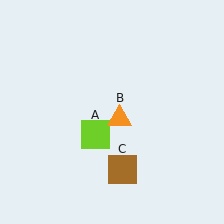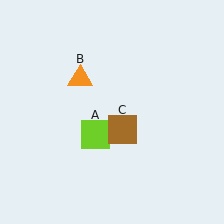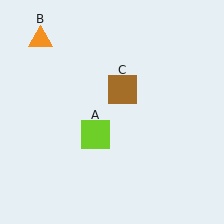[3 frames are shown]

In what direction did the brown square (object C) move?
The brown square (object C) moved up.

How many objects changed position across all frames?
2 objects changed position: orange triangle (object B), brown square (object C).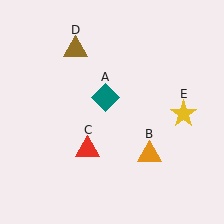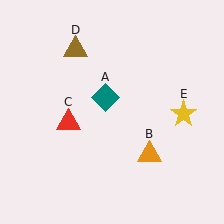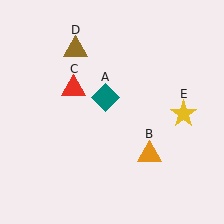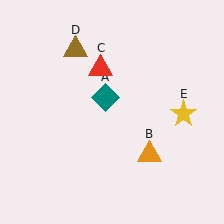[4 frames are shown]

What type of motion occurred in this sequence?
The red triangle (object C) rotated clockwise around the center of the scene.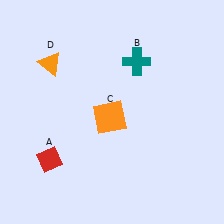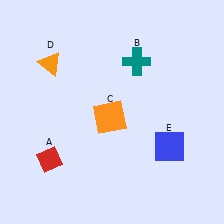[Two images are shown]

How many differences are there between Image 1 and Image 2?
There is 1 difference between the two images.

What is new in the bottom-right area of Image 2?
A blue square (E) was added in the bottom-right area of Image 2.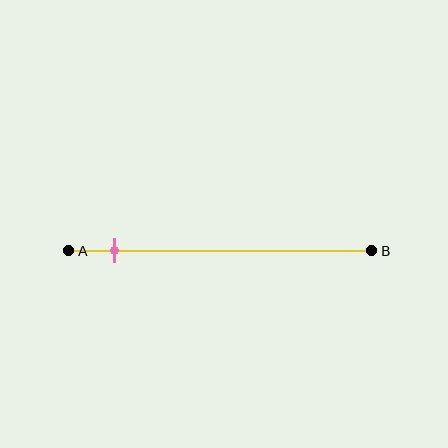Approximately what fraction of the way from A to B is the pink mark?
The pink mark is approximately 15% of the way from A to B.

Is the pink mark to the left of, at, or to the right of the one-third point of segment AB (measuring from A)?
The pink mark is to the left of the one-third point of segment AB.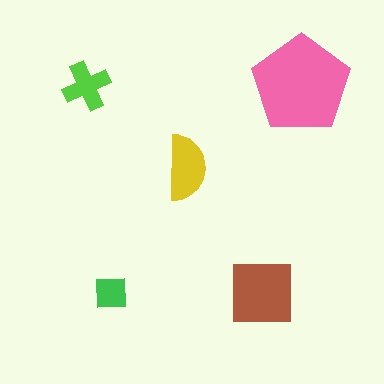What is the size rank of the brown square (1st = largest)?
2nd.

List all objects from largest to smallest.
The pink pentagon, the brown square, the yellow semicircle, the lime cross, the green square.